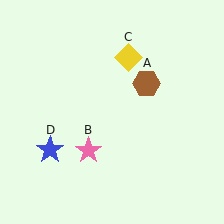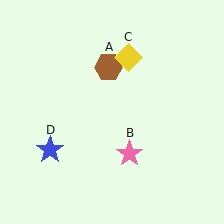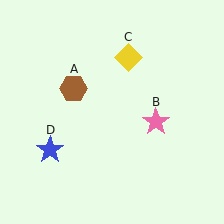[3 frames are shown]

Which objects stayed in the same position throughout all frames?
Yellow diamond (object C) and blue star (object D) remained stationary.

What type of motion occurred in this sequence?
The brown hexagon (object A), pink star (object B) rotated counterclockwise around the center of the scene.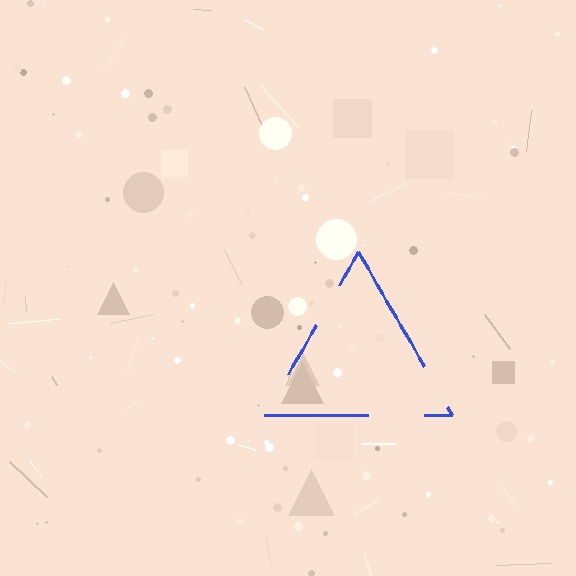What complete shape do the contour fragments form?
The contour fragments form a triangle.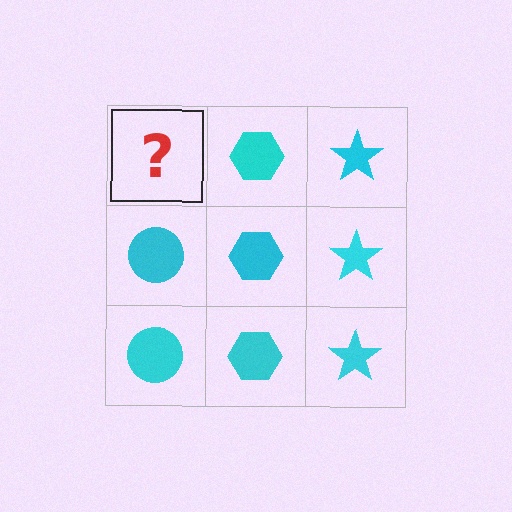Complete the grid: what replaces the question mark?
The question mark should be replaced with a cyan circle.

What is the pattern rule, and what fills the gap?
The rule is that each column has a consistent shape. The gap should be filled with a cyan circle.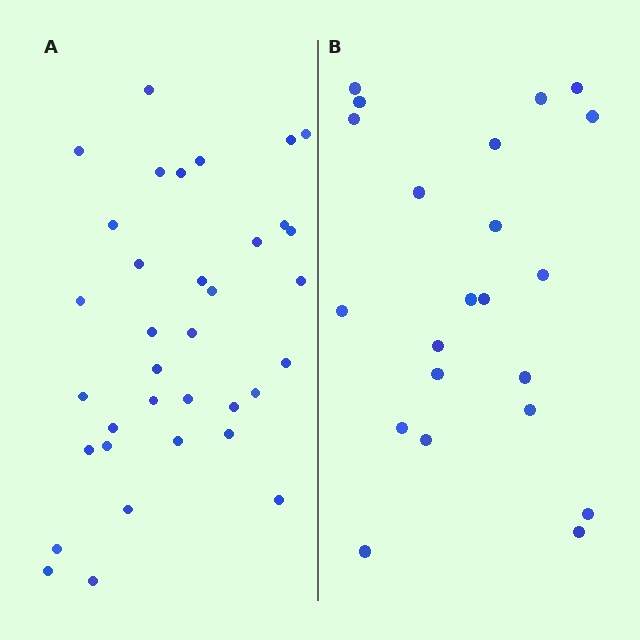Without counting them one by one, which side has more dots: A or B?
Region A (the left region) has more dots.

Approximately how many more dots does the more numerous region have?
Region A has approximately 15 more dots than region B.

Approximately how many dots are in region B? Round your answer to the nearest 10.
About 20 dots. (The exact count is 22, which rounds to 20.)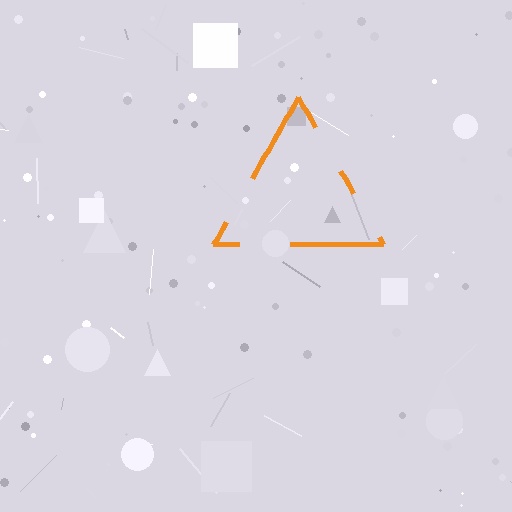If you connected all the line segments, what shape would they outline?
They would outline a triangle.